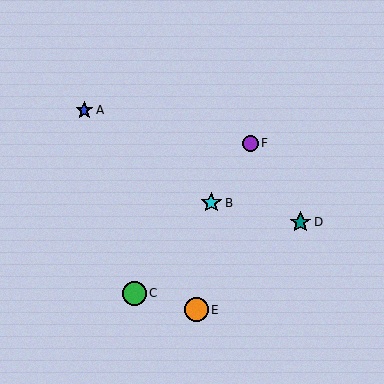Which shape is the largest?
The orange circle (labeled E) is the largest.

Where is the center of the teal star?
The center of the teal star is at (300, 222).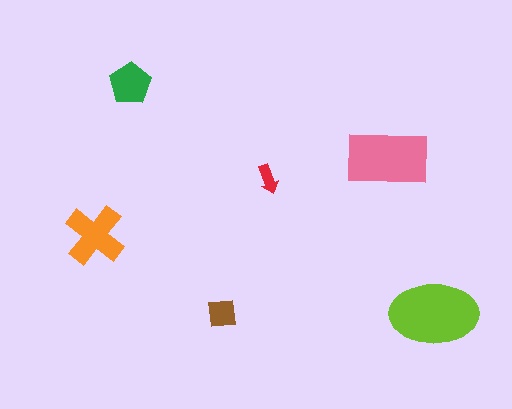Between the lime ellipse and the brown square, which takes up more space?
The lime ellipse.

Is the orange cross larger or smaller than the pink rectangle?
Smaller.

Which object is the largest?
The lime ellipse.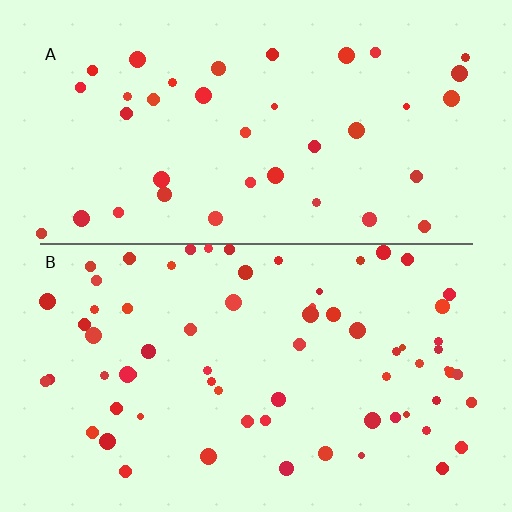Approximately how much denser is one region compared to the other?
Approximately 1.7× — region B over region A.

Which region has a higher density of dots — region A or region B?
B (the bottom).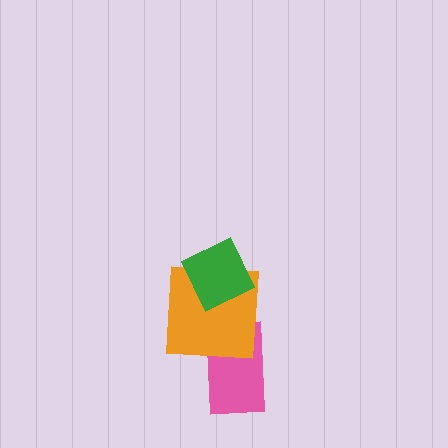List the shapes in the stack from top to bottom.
From top to bottom: the green diamond, the orange square, the pink rectangle.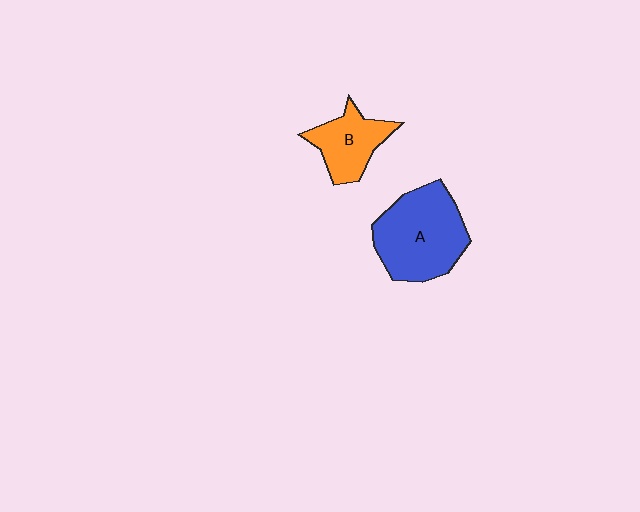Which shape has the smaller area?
Shape B (orange).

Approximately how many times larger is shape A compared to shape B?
Approximately 1.8 times.